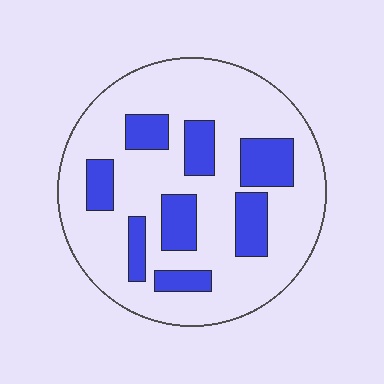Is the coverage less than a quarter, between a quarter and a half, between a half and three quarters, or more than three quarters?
Less than a quarter.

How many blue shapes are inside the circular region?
8.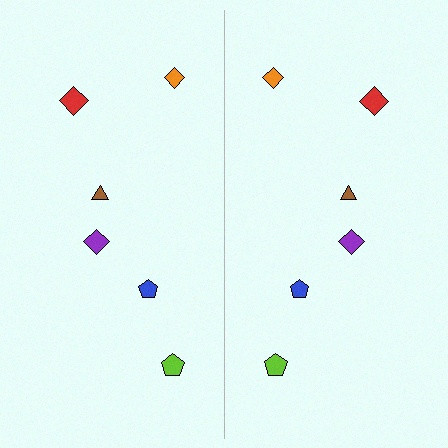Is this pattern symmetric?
Yes, this pattern has bilateral (reflection) symmetry.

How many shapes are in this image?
There are 12 shapes in this image.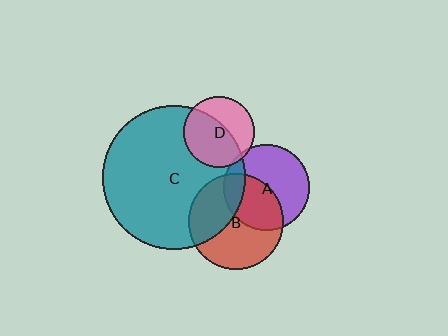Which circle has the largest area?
Circle C (teal).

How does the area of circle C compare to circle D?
Approximately 4.1 times.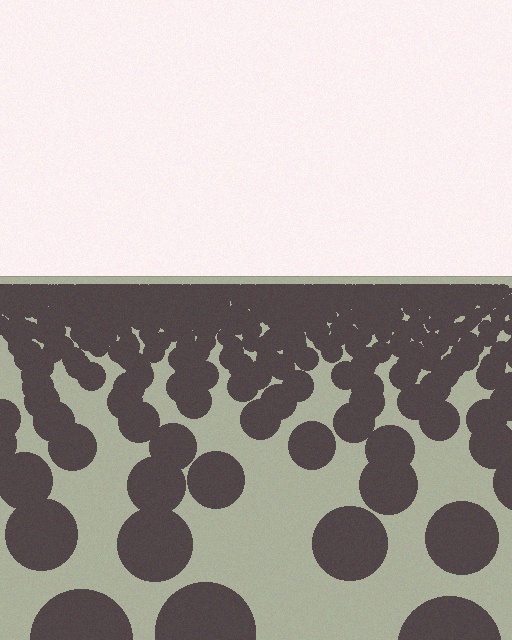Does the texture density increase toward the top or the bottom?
Density increases toward the top.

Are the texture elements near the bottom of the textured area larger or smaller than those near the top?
Larger. Near the bottom, elements are closer to the viewer and appear at a bigger on-screen size.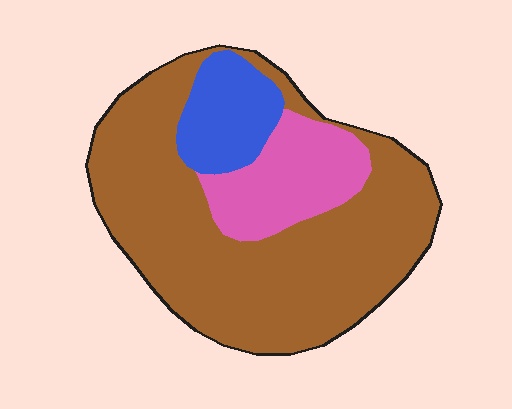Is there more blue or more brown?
Brown.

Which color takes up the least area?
Blue, at roughly 15%.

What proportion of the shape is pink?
Pink covers about 20% of the shape.